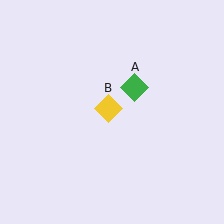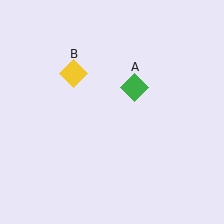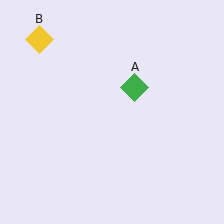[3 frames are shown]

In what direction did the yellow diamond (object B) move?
The yellow diamond (object B) moved up and to the left.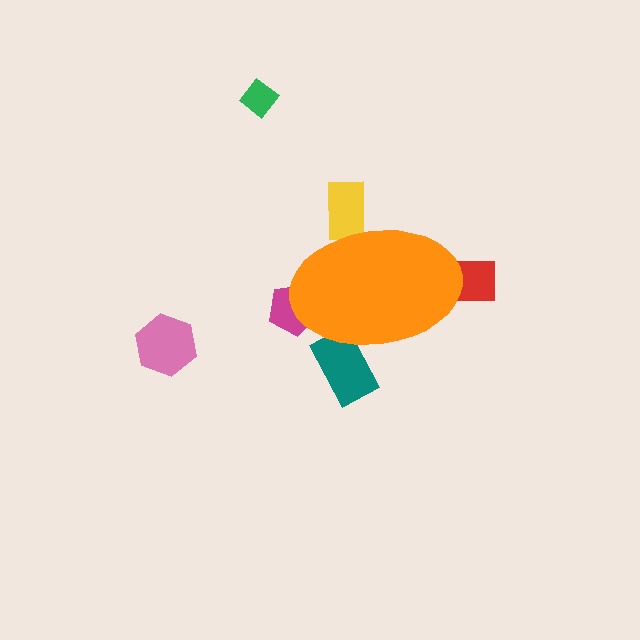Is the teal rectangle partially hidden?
Yes, the teal rectangle is partially hidden behind the orange ellipse.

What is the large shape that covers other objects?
An orange ellipse.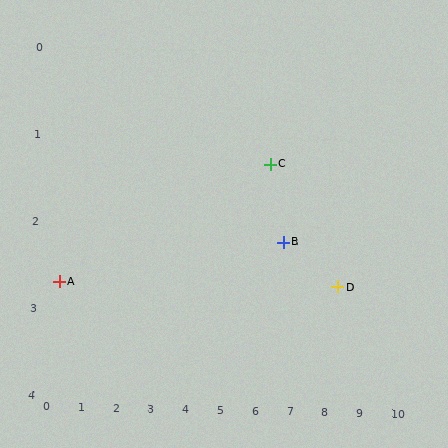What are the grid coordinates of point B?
Point B is at approximately (6.7, 2.2).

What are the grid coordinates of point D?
Point D is at approximately (8.3, 2.7).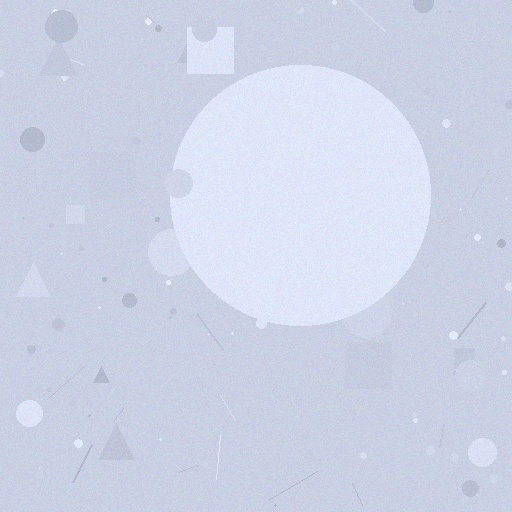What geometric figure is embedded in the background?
A circle is embedded in the background.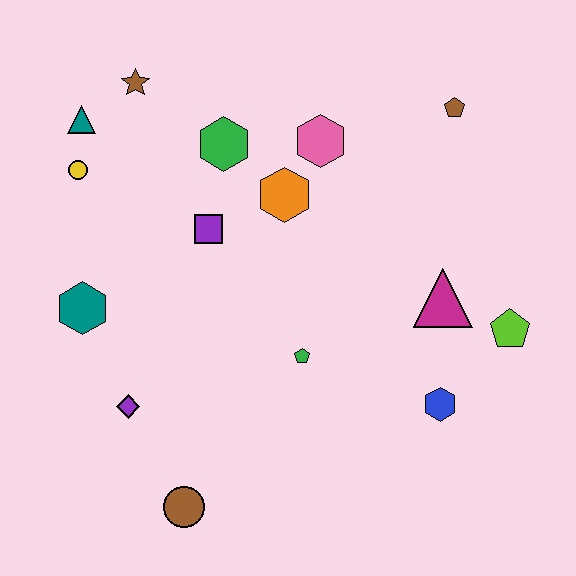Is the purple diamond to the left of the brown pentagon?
Yes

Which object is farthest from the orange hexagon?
The brown circle is farthest from the orange hexagon.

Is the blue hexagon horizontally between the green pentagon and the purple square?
No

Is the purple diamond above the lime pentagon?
No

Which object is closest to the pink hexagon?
The orange hexagon is closest to the pink hexagon.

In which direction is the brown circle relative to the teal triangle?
The brown circle is below the teal triangle.